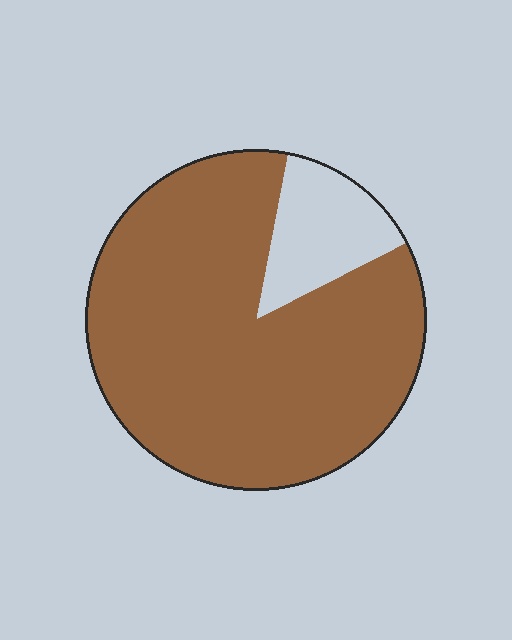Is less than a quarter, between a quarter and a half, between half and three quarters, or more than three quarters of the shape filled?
More than three quarters.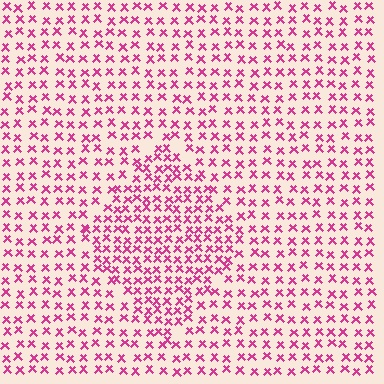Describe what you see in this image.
The image contains small magenta elements arranged at two different densities. A diamond-shaped region is visible where the elements are more densely packed than the surrounding area.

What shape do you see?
I see a diamond.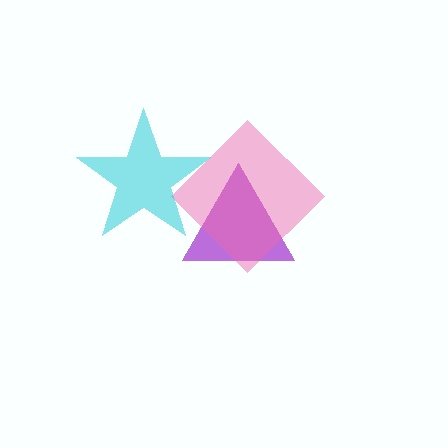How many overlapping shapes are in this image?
There are 3 overlapping shapes in the image.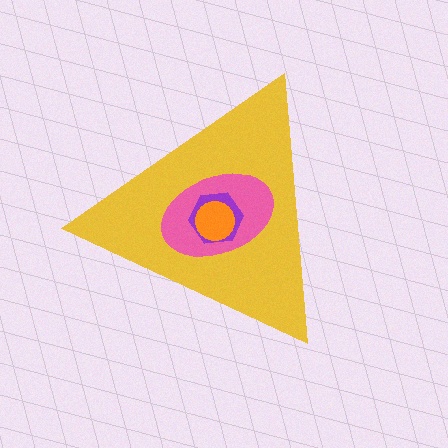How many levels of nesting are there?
4.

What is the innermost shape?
The orange circle.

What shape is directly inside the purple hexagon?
The orange circle.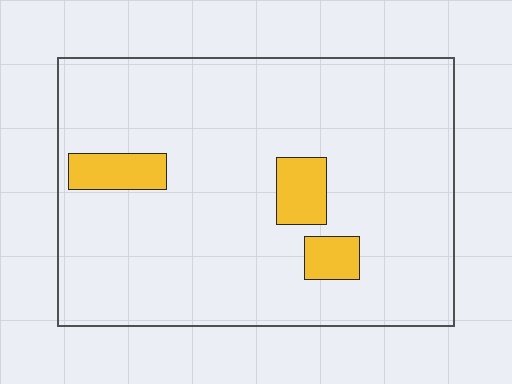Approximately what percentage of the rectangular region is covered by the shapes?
Approximately 10%.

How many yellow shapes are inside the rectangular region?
3.